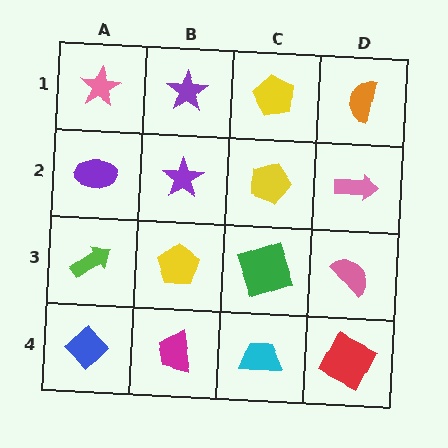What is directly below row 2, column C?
A green square.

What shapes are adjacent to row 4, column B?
A yellow pentagon (row 3, column B), a blue diamond (row 4, column A), a cyan trapezoid (row 4, column C).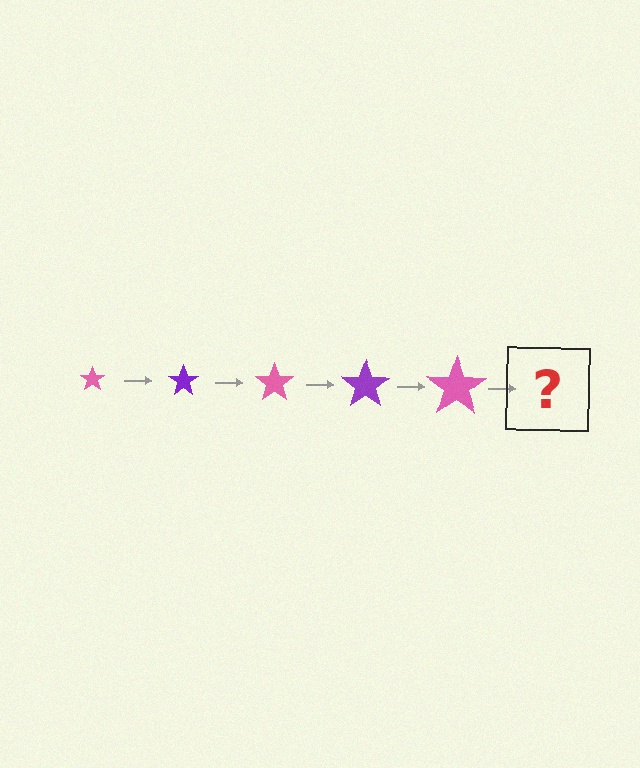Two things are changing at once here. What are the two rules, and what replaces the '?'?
The two rules are that the star grows larger each step and the color cycles through pink and purple. The '?' should be a purple star, larger than the previous one.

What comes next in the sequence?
The next element should be a purple star, larger than the previous one.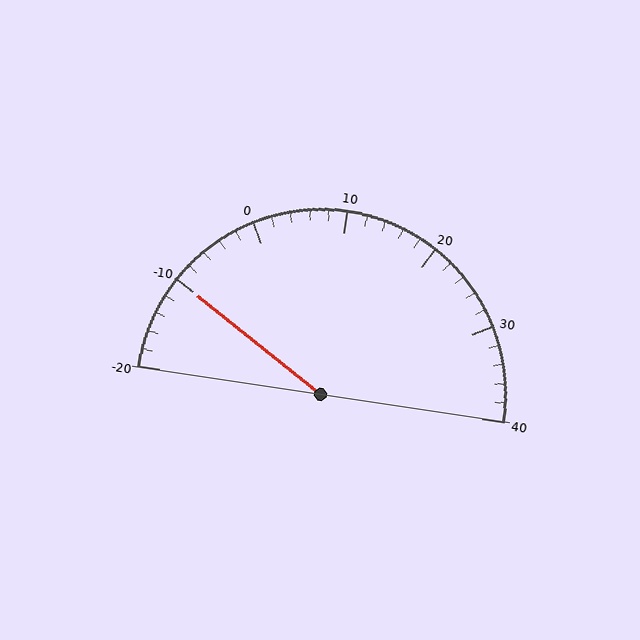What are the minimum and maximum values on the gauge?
The gauge ranges from -20 to 40.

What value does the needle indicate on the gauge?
The needle indicates approximately -10.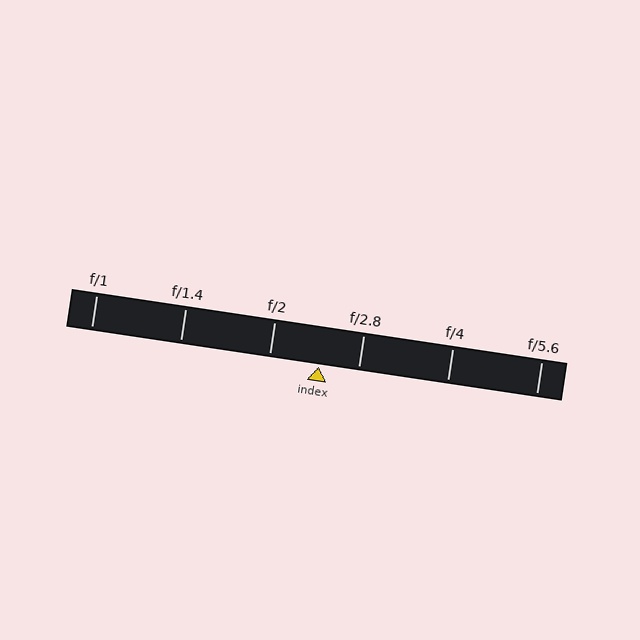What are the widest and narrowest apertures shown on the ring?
The widest aperture shown is f/1 and the narrowest is f/5.6.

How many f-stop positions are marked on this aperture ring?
There are 6 f-stop positions marked.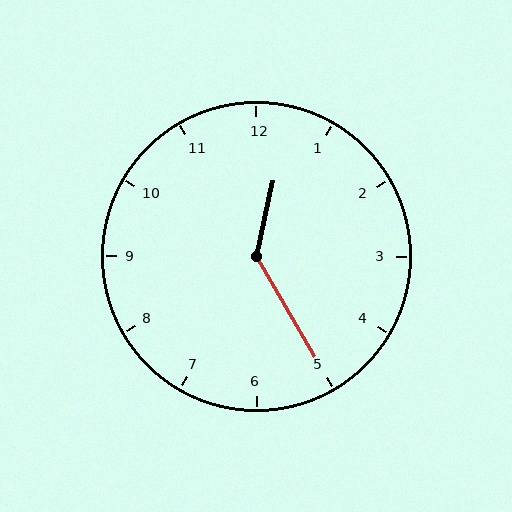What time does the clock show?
12:25.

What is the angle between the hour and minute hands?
Approximately 138 degrees.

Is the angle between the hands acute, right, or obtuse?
It is obtuse.